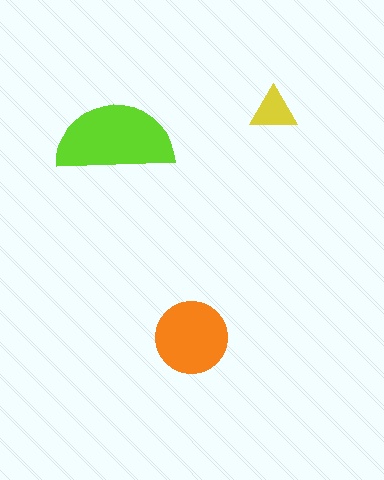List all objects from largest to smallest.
The lime semicircle, the orange circle, the yellow triangle.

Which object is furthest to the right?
The yellow triangle is rightmost.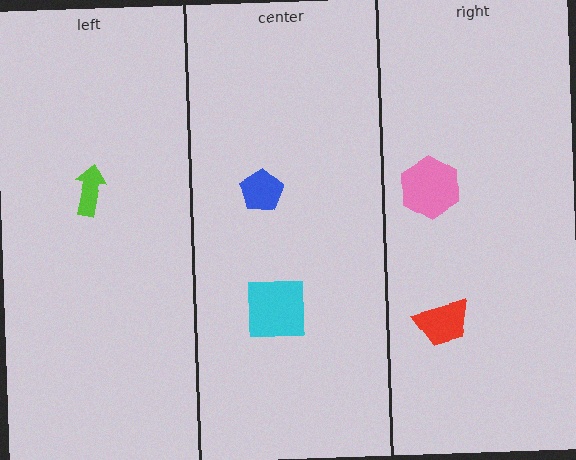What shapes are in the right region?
The red trapezoid, the pink hexagon.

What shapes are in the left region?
The lime arrow.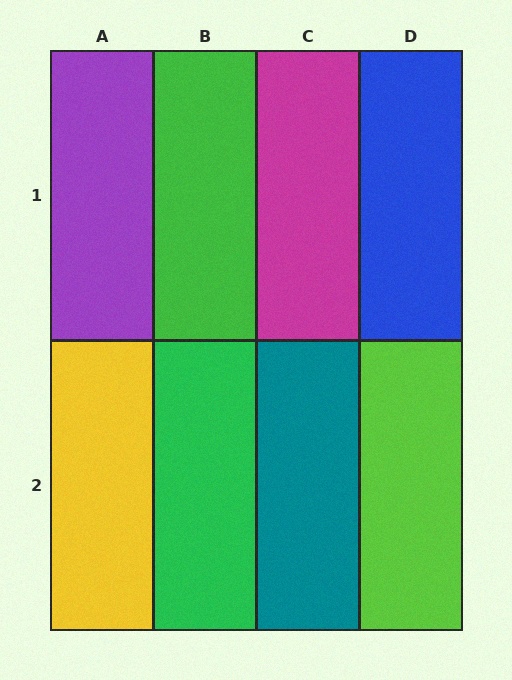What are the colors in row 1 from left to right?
Purple, green, magenta, blue.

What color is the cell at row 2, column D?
Lime.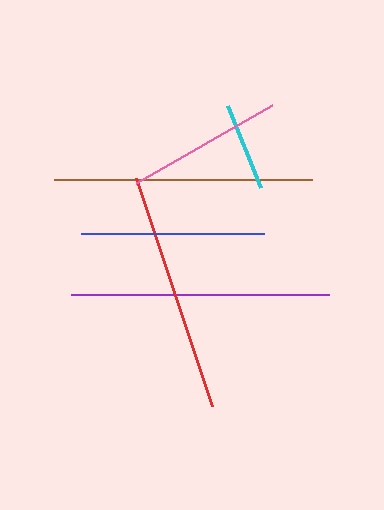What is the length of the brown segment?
The brown segment is approximately 257 pixels long.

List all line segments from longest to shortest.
From longest to shortest: purple, brown, red, blue, pink, cyan.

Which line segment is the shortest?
The cyan line is the shortest at approximately 89 pixels.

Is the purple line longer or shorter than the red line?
The purple line is longer than the red line.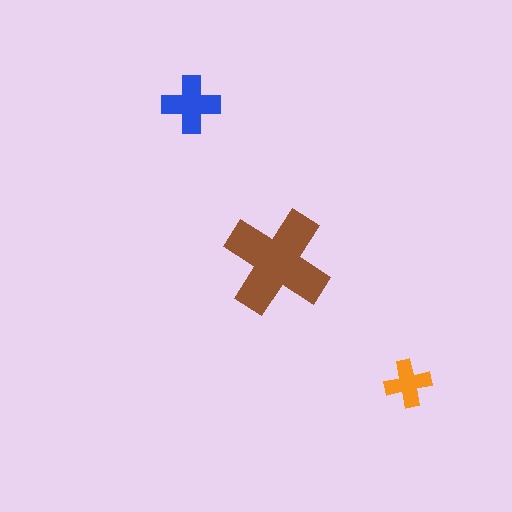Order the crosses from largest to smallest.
the brown one, the blue one, the orange one.